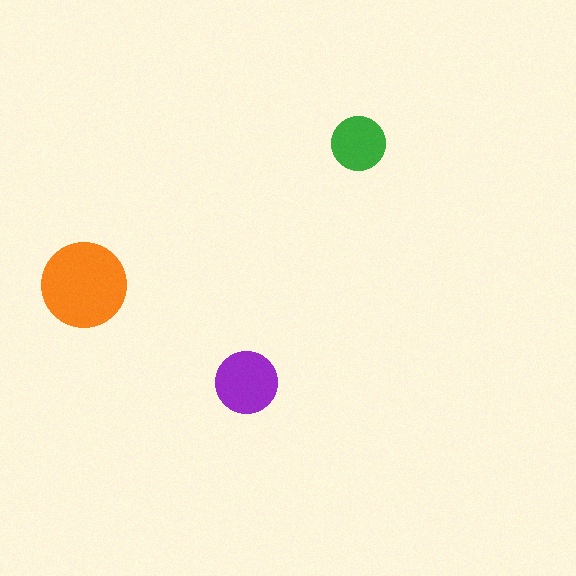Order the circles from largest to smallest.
the orange one, the purple one, the green one.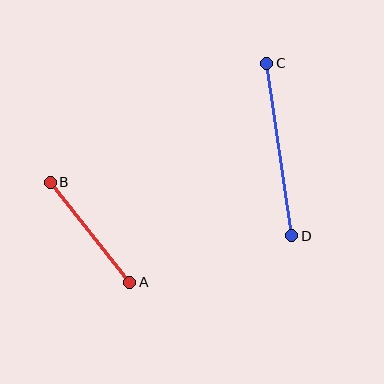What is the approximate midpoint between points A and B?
The midpoint is at approximately (90, 232) pixels.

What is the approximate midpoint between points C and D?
The midpoint is at approximately (279, 149) pixels.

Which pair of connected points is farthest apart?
Points C and D are farthest apart.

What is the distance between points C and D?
The distance is approximately 174 pixels.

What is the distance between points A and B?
The distance is approximately 128 pixels.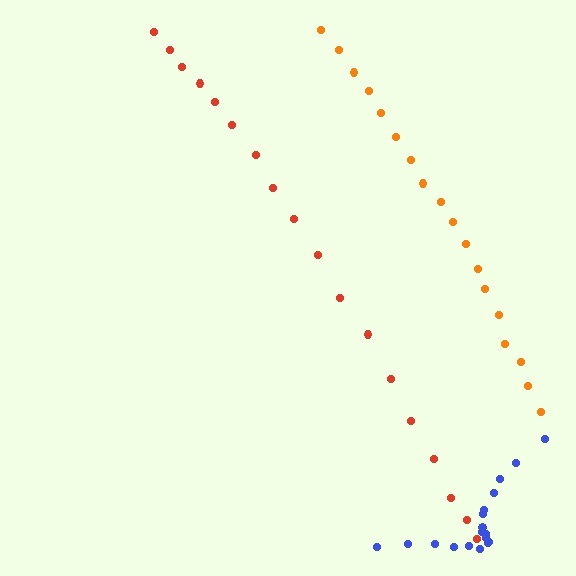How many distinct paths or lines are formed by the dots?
There are 3 distinct paths.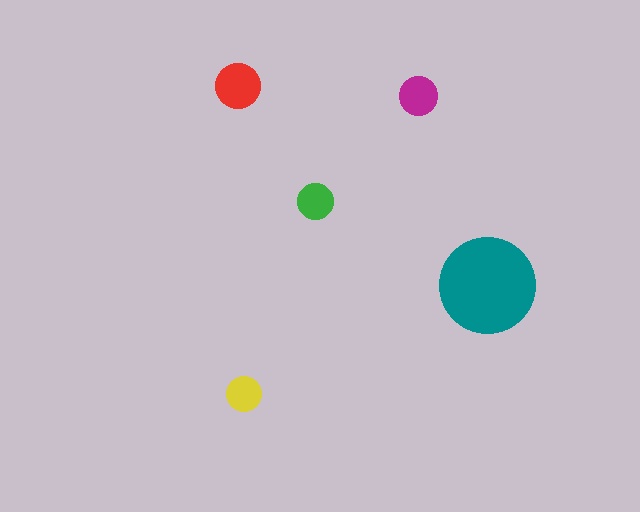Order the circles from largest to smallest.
the teal one, the red one, the magenta one, the green one, the yellow one.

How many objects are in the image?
There are 5 objects in the image.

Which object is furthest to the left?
The red circle is leftmost.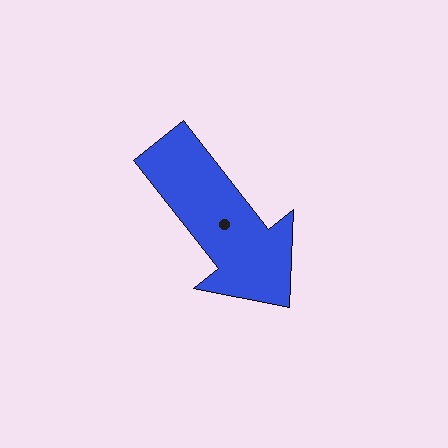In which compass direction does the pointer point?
Southeast.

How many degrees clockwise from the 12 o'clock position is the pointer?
Approximately 142 degrees.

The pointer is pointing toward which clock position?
Roughly 5 o'clock.